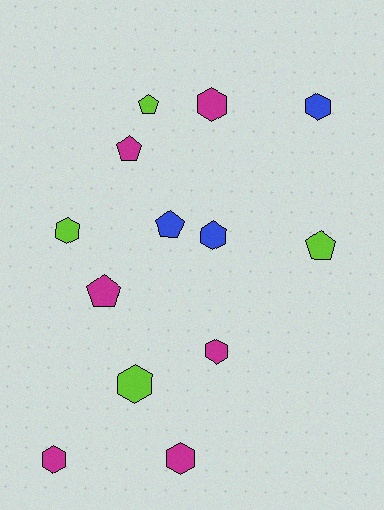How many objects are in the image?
There are 13 objects.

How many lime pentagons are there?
There are 2 lime pentagons.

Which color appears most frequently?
Magenta, with 6 objects.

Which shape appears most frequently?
Hexagon, with 8 objects.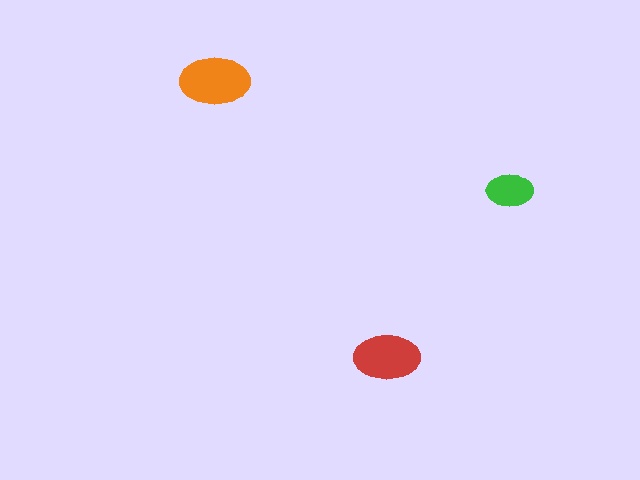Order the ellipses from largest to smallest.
the orange one, the red one, the green one.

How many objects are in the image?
There are 3 objects in the image.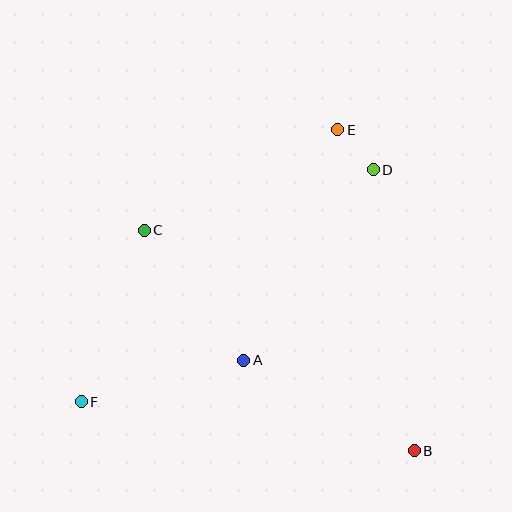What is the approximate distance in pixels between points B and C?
The distance between B and C is approximately 348 pixels.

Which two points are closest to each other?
Points D and E are closest to each other.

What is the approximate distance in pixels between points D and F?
The distance between D and F is approximately 373 pixels.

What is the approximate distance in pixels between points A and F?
The distance between A and F is approximately 167 pixels.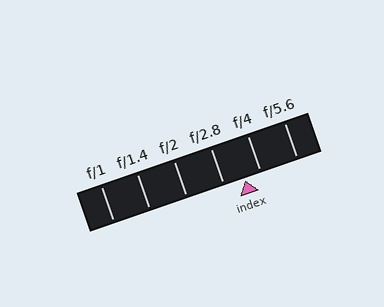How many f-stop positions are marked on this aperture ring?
There are 6 f-stop positions marked.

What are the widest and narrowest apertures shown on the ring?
The widest aperture shown is f/1 and the narrowest is f/5.6.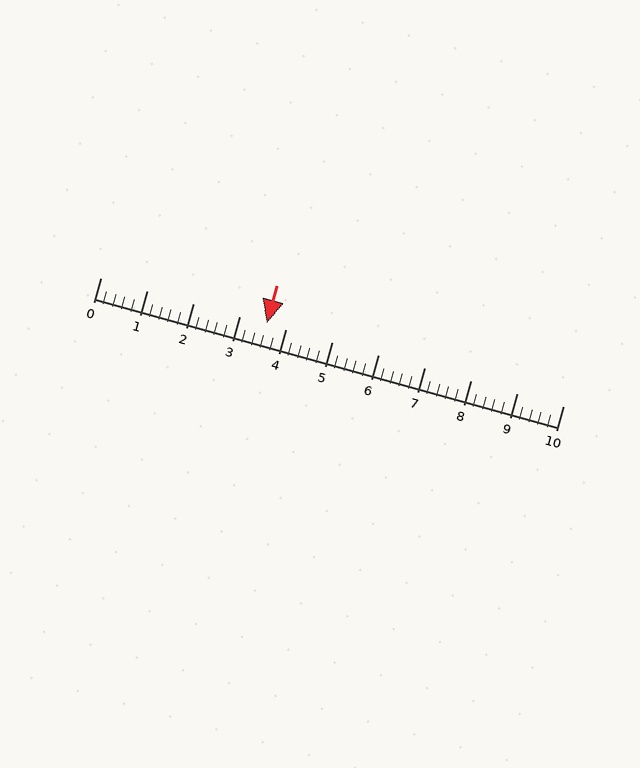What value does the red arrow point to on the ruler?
The red arrow points to approximately 3.6.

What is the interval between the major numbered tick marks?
The major tick marks are spaced 1 units apart.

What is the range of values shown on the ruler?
The ruler shows values from 0 to 10.